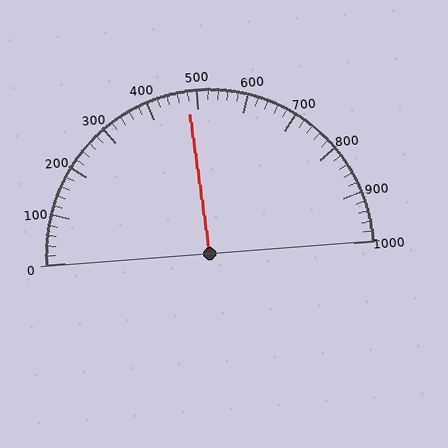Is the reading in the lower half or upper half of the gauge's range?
The reading is in the lower half of the range (0 to 1000).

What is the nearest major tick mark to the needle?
The nearest major tick mark is 500.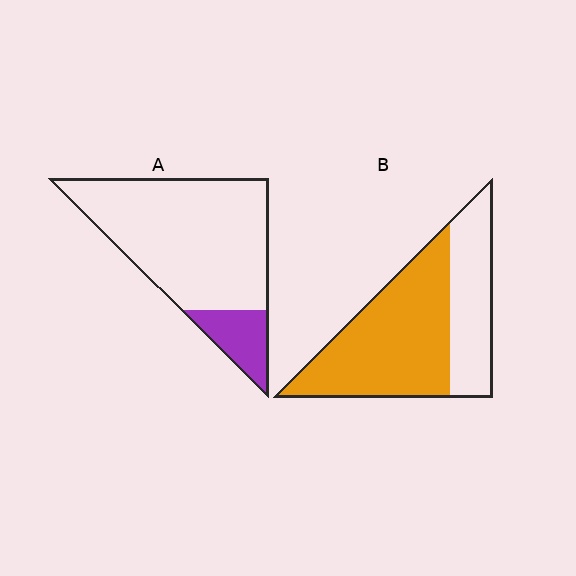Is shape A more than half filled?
No.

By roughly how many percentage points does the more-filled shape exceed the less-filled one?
By roughly 50 percentage points (B over A).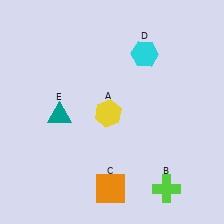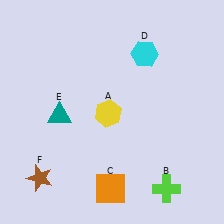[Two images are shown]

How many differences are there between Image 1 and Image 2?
There is 1 difference between the two images.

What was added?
A brown star (F) was added in Image 2.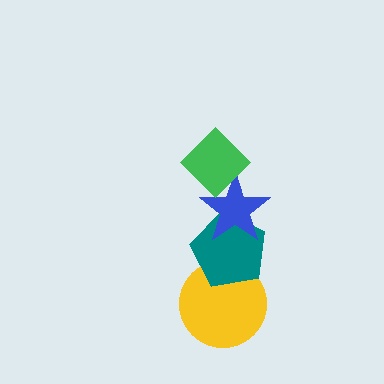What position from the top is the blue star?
The blue star is 2nd from the top.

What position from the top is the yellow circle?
The yellow circle is 4th from the top.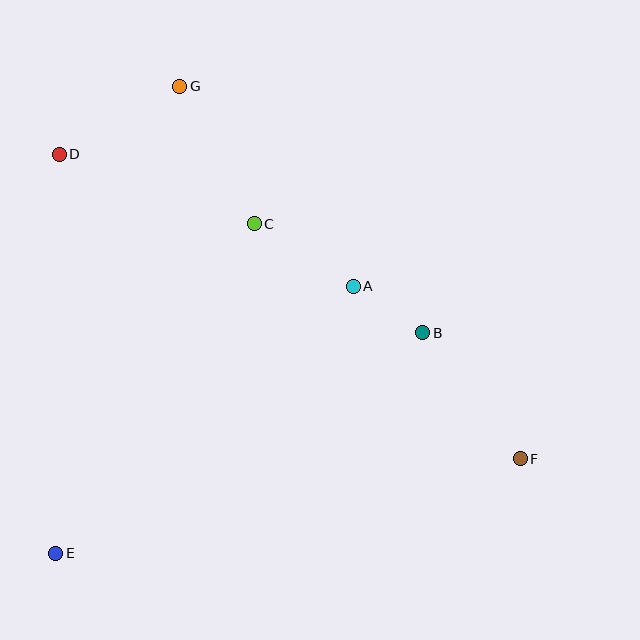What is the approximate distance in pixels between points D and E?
The distance between D and E is approximately 399 pixels.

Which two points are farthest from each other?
Points D and F are farthest from each other.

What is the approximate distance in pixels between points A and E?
The distance between A and E is approximately 400 pixels.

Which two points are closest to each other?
Points A and B are closest to each other.